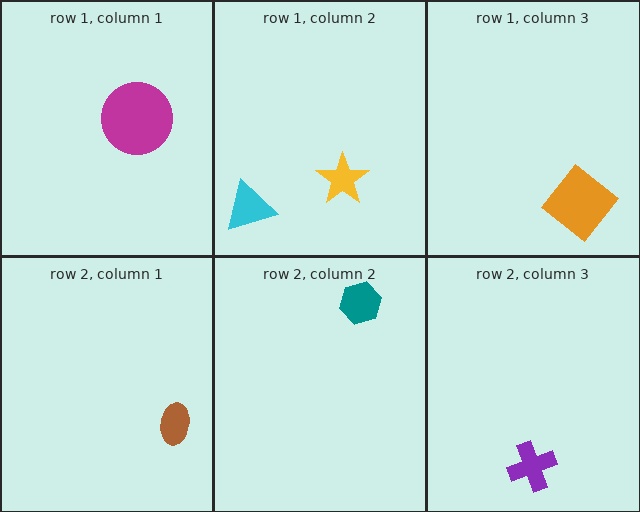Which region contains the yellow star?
The row 1, column 2 region.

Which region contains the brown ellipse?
The row 2, column 1 region.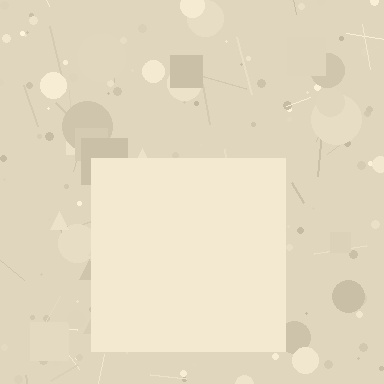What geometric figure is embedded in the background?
A square is embedded in the background.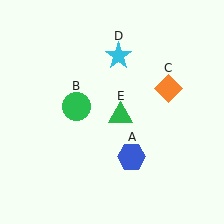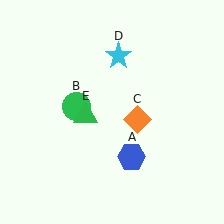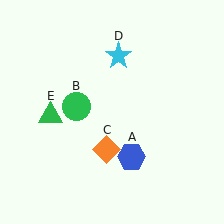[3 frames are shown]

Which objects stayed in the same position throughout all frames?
Blue hexagon (object A) and green circle (object B) and cyan star (object D) remained stationary.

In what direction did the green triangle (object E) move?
The green triangle (object E) moved left.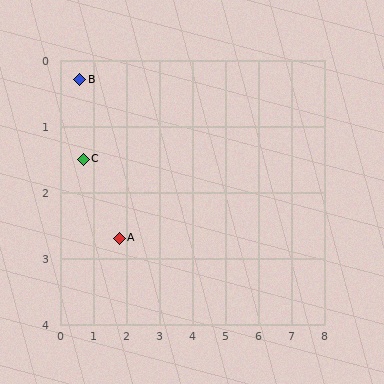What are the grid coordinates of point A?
Point A is at approximately (1.8, 2.7).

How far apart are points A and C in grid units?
Points A and C are about 1.6 grid units apart.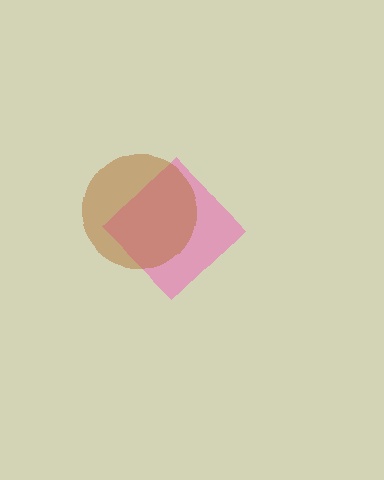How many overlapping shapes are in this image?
There are 2 overlapping shapes in the image.